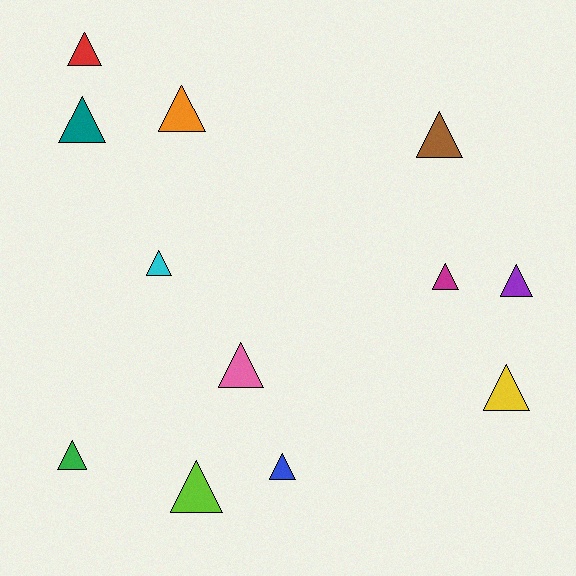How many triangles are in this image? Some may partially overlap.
There are 12 triangles.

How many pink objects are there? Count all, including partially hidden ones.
There is 1 pink object.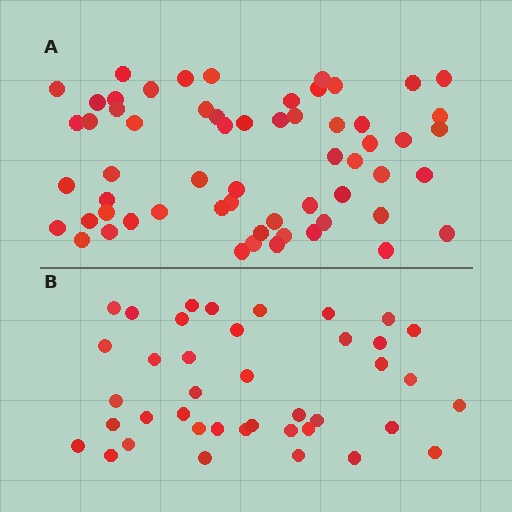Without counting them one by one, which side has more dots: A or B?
Region A (the top region) has more dots.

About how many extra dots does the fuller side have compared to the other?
Region A has approximately 20 more dots than region B.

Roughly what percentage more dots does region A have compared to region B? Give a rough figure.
About 50% more.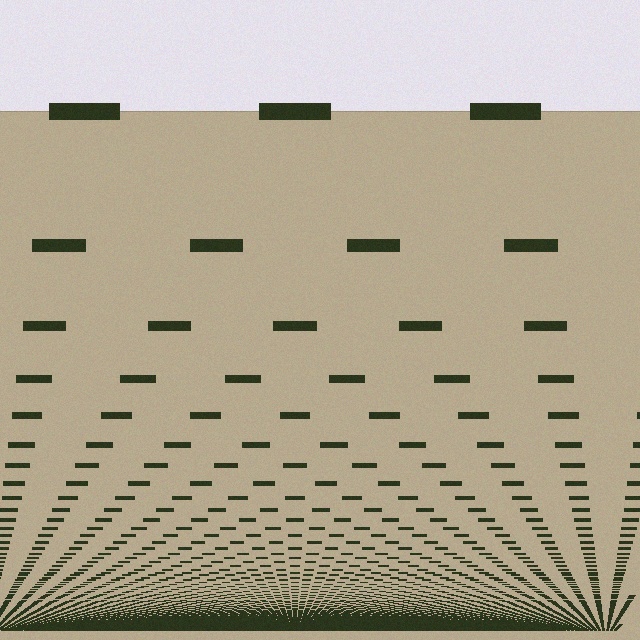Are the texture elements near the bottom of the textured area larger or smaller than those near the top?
Smaller. The gradient is inverted — elements near the bottom are smaller and denser.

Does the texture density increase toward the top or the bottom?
Density increases toward the bottom.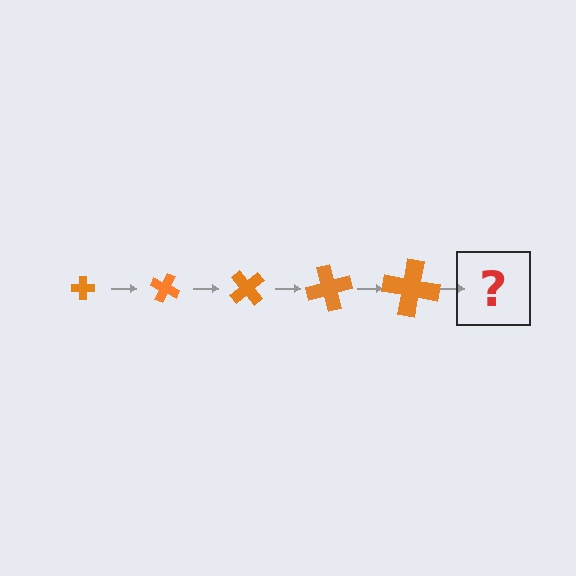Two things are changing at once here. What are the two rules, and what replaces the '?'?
The two rules are that the cross grows larger each step and it rotates 25 degrees each step. The '?' should be a cross, larger than the previous one and rotated 125 degrees from the start.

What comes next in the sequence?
The next element should be a cross, larger than the previous one and rotated 125 degrees from the start.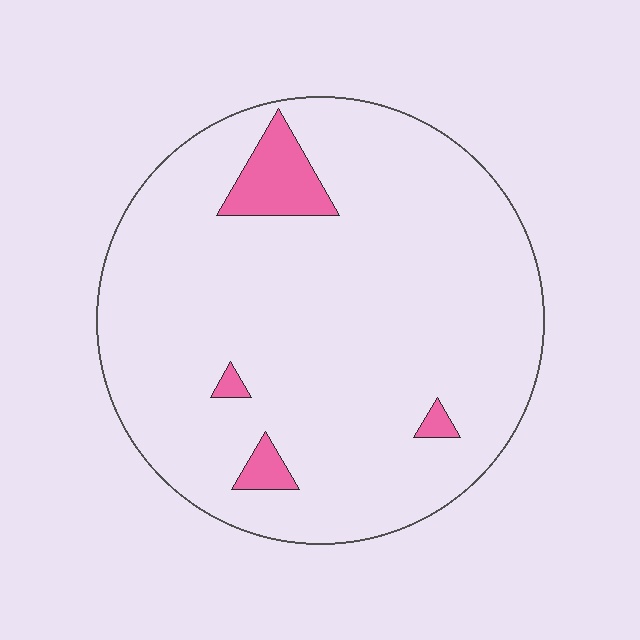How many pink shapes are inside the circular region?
4.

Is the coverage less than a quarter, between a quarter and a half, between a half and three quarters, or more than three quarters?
Less than a quarter.